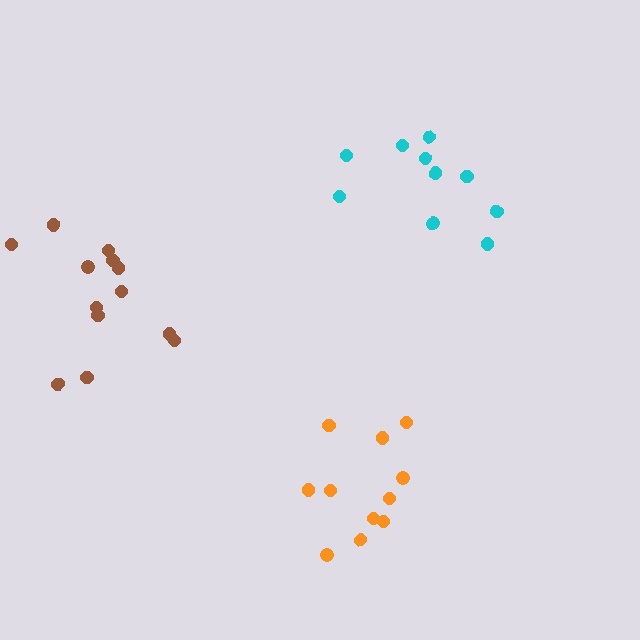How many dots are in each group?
Group 1: 13 dots, Group 2: 10 dots, Group 3: 11 dots (34 total).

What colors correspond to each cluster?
The clusters are colored: brown, cyan, orange.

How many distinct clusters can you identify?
There are 3 distinct clusters.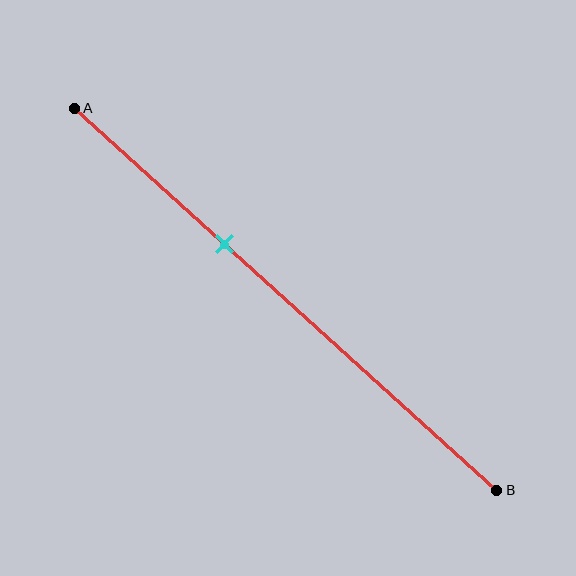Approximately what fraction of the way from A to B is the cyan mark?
The cyan mark is approximately 35% of the way from A to B.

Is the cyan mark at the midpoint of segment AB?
No, the mark is at about 35% from A, not at the 50% midpoint.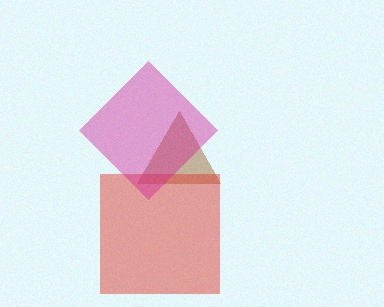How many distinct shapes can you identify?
There are 3 distinct shapes: a brown triangle, a red square, a magenta diamond.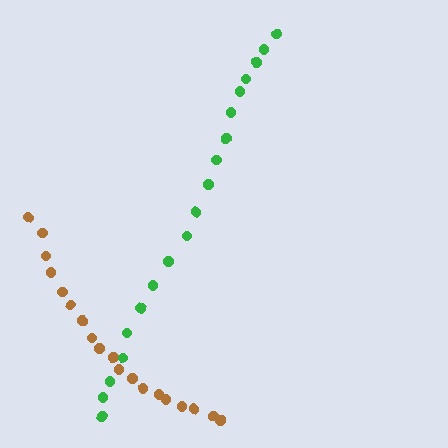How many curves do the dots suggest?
There are 2 distinct paths.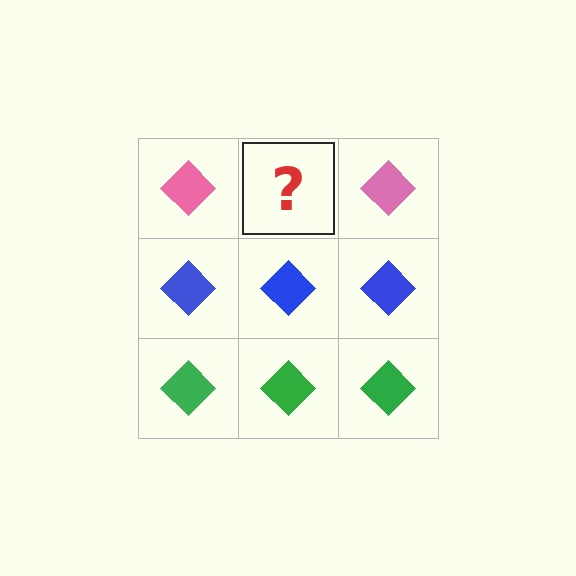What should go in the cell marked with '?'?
The missing cell should contain a pink diamond.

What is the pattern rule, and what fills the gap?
The rule is that each row has a consistent color. The gap should be filled with a pink diamond.